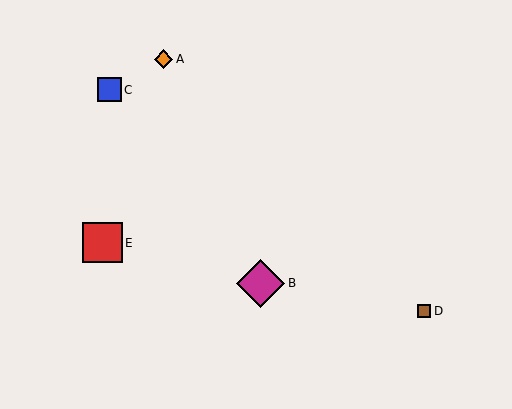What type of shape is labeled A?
Shape A is an orange diamond.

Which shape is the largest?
The magenta diamond (labeled B) is the largest.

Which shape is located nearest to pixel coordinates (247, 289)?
The magenta diamond (labeled B) at (261, 283) is nearest to that location.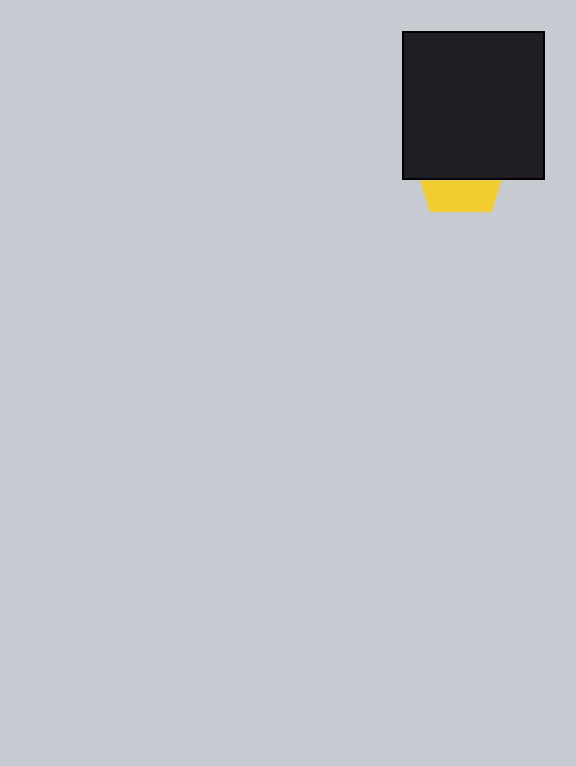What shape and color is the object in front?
The object in front is a black rectangle.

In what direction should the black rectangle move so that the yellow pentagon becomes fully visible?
The black rectangle should move up. That is the shortest direction to clear the overlap and leave the yellow pentagon fully visible.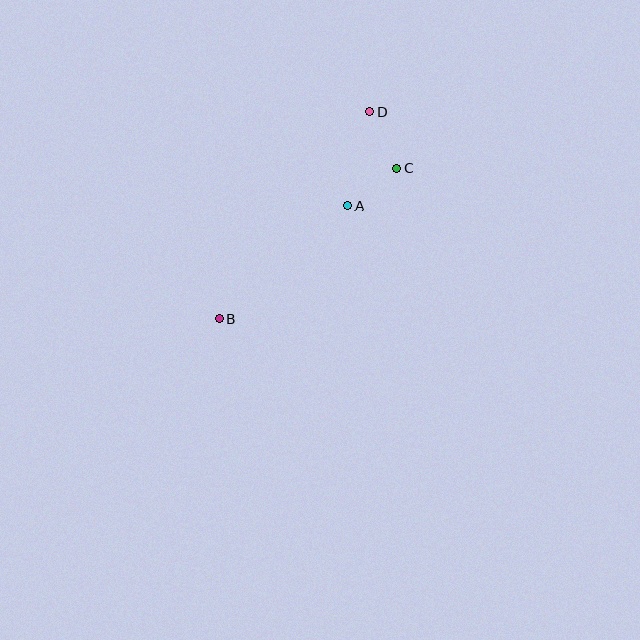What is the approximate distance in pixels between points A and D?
The distance between A and D is approximately 96 pixels.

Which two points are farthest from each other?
Points B and D are farthest from each other.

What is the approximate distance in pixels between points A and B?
The distance between A and B is approximately 170 pixels.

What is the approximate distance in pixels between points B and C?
The distance between B and C is approximately 232 pixels.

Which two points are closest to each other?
Points A and C are closest to each other.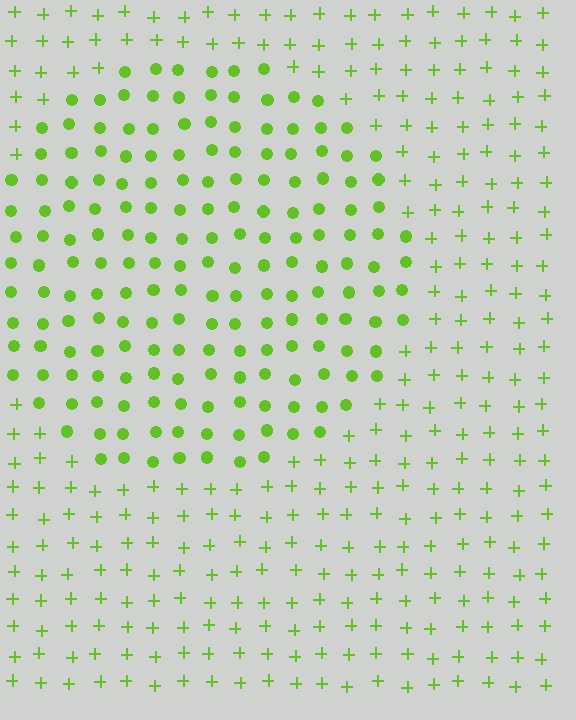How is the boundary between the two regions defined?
The boundary is defined by a change in element shape: circles inside vs. plus signs outside. All elements share the same color and spacing.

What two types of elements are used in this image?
The image uses circles inside the circle region and plus signs outside it.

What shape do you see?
I see a circle.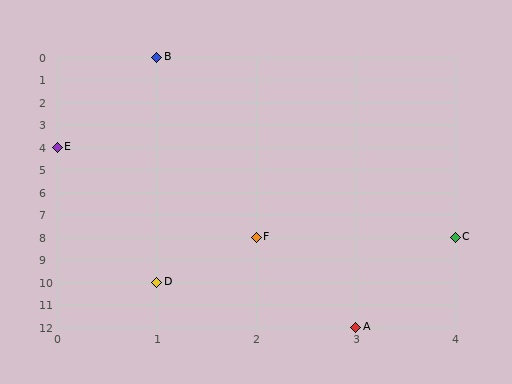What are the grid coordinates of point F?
Point F is at grid coordinates (2, 8).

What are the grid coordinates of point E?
Point E is at grid coordinates (0, 4).